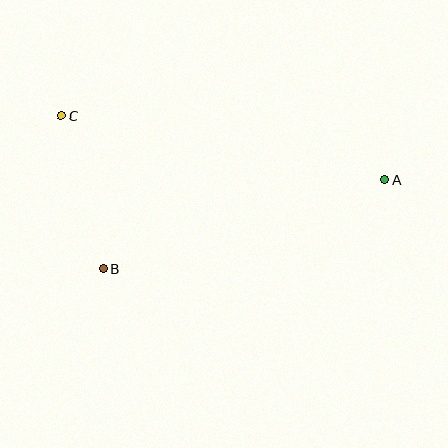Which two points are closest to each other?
Points B and C are closest to each other.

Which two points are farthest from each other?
Points A and C are farthest from each other.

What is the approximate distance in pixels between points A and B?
The distance between A and B is approximately 295 pixels.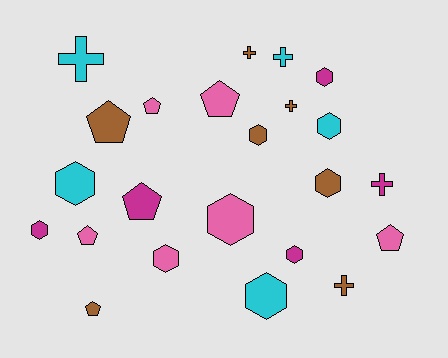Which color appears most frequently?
Brown, with 7 objects.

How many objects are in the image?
There are 23 objects.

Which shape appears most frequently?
Hexagon, with 10 objects.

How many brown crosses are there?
There are 3 brown crosses.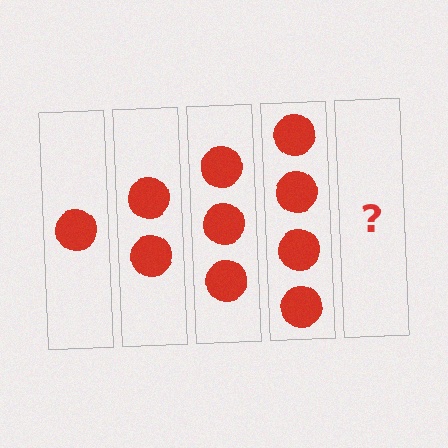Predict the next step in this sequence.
The next step is 5 circles.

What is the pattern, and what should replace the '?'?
The pattern is that each step adds one more circle. The '?' should be 5 circles.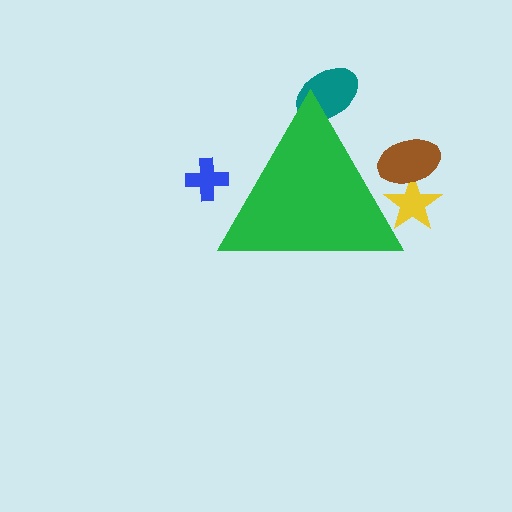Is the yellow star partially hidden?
Yes, the yellow star is partially hidden behind the green triangle.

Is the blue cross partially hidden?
Yes, the blue cross is partially hidden behind the green triangle.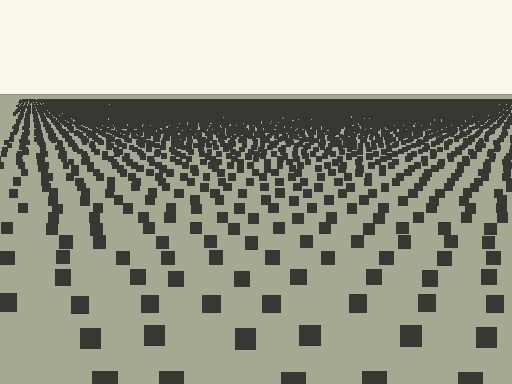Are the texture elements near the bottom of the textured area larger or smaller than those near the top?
Larger. Near the bottom, elements are closer to the viewer and appear at a bigger on-screen size.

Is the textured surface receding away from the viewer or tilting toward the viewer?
The surface is receding away from the viewer. Texture elements get smaller and denser toward the top.